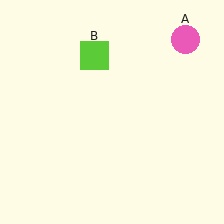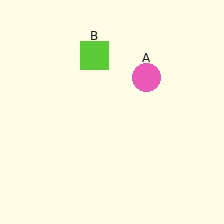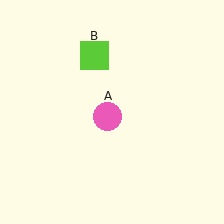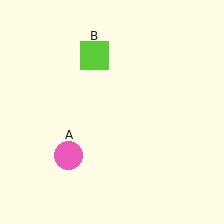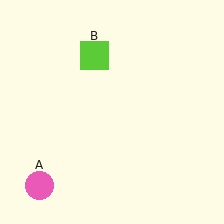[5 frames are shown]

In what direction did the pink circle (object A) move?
The pink circle (object A) moved down and to the left.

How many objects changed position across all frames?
1 object changed position: pink circle (object A).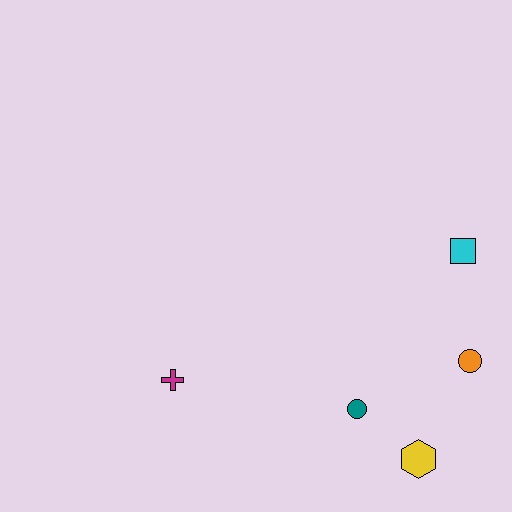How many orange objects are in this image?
There is 1 orange object.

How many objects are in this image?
There are 5 objects.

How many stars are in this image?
There are no stars.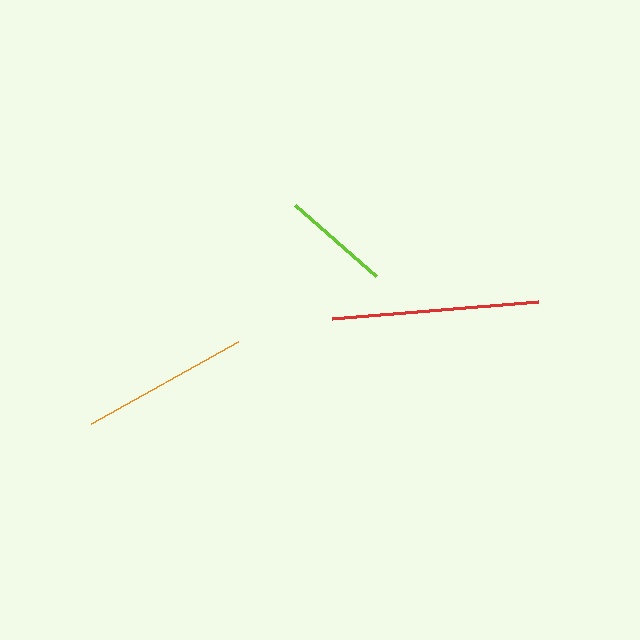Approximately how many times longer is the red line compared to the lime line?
The red line is approximately 1.9 times the length of the lime line.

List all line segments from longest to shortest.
From longest to shortest: red, orange, lime.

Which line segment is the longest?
The red line is the longest at approximately 206 pixels.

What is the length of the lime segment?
The lime segment is approximately 107 pixels long.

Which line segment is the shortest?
The lime line is the shortest at approximately 107 pixels.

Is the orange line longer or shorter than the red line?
The red line is longer than the orange line.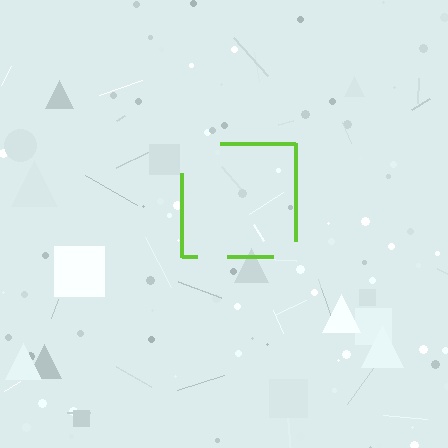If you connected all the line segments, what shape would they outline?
They would outline a square.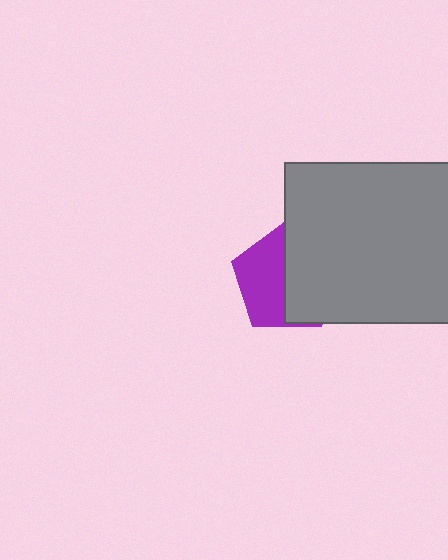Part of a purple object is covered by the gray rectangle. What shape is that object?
It is a pentagon.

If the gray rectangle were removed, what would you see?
You would see the complete purple pentagon.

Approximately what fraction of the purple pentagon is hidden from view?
Roughly 52% of the purple pentagon is hidden behind the gray rectangle.